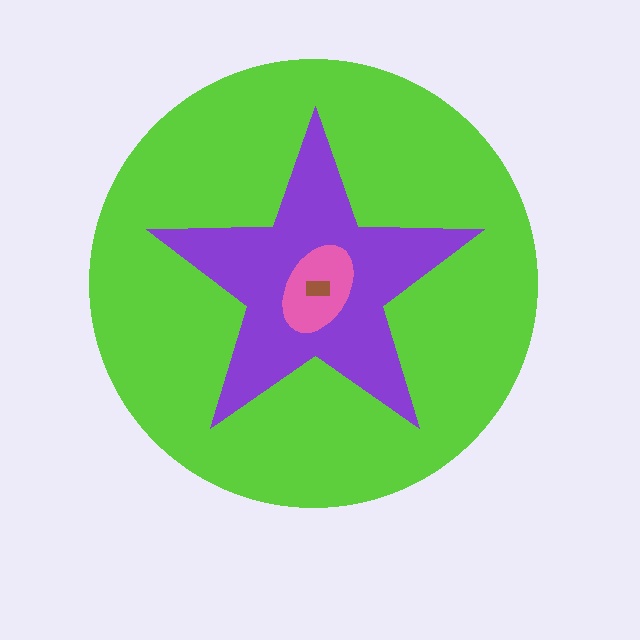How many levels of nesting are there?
4.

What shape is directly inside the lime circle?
The purple star.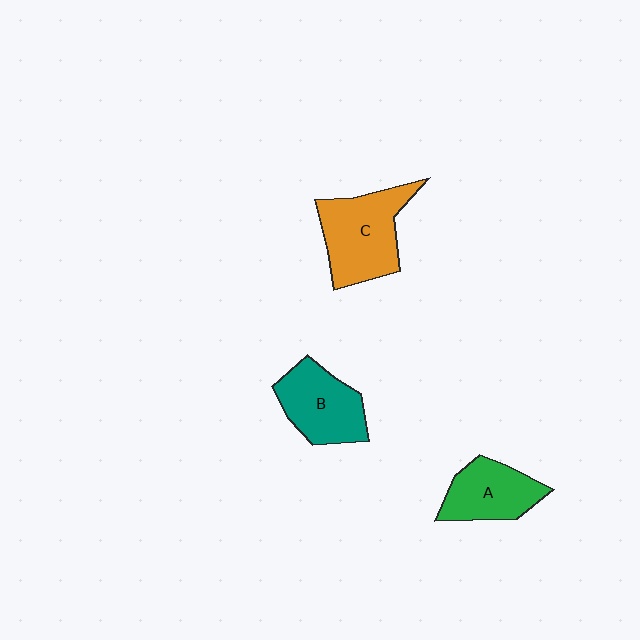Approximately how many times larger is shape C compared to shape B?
Approximately 1.2 times.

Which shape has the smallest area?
Shape A (green).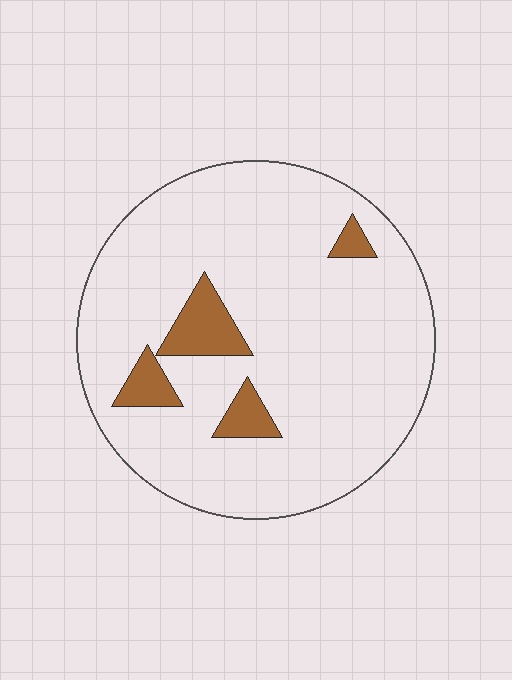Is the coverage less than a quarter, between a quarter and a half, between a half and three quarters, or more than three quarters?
Less than a quarter.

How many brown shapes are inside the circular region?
4.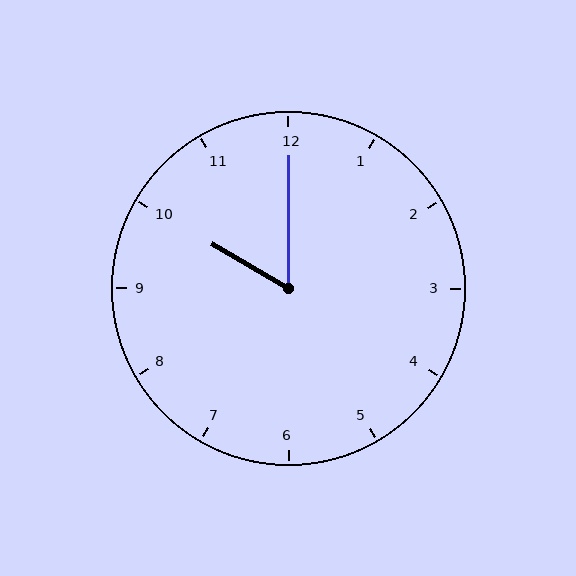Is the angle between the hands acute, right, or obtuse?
It is acute.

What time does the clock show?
10:00.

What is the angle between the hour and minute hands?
Approximately 60 degrees.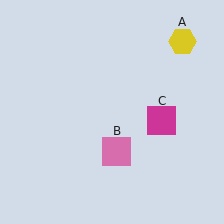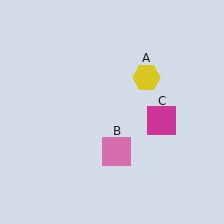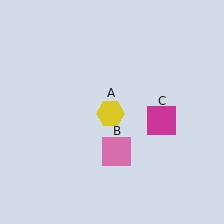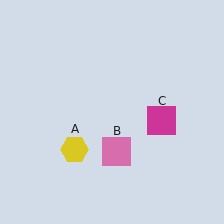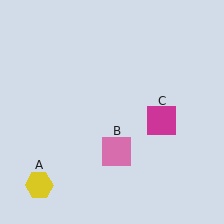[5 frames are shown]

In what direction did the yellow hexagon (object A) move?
The yellow hexagon (object A) moved down and to the left.